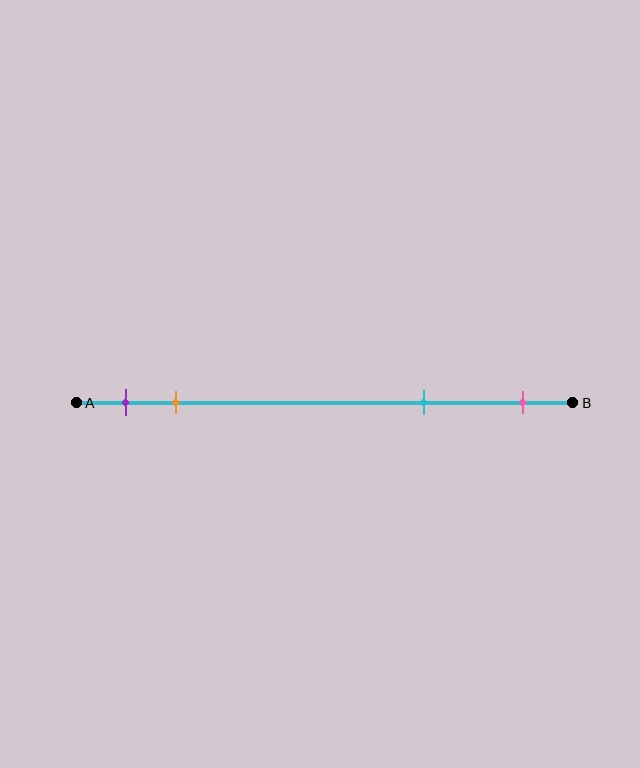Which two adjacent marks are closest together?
The purple and orange marks are the closest adjacent pair.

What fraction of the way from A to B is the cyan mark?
The cyan mark is approximately 70% (0.7) of the way from A to B.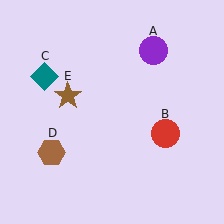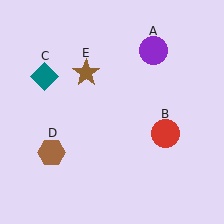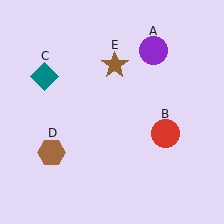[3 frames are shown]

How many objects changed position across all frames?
1 object changed position: brown star (object E).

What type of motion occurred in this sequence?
The brown star (object E) rotated clockwise around the center of the scene.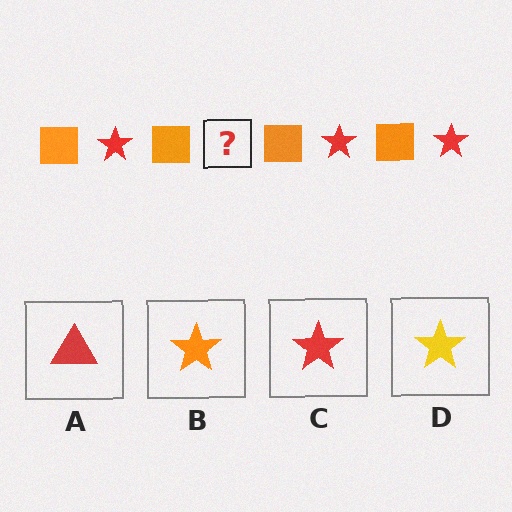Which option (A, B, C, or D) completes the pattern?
C.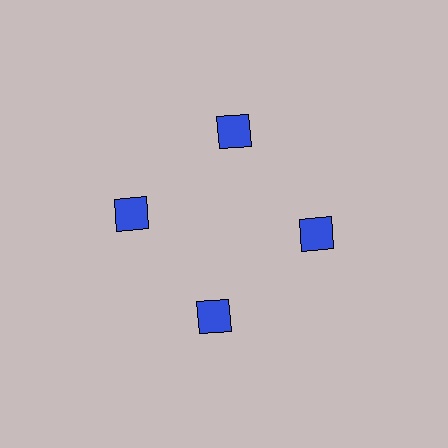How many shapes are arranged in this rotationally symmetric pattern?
There are 4 shapes, arranged in 4 groups of 1.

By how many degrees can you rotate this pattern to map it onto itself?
The pattern maps onto itself every 90 degrees of rotation.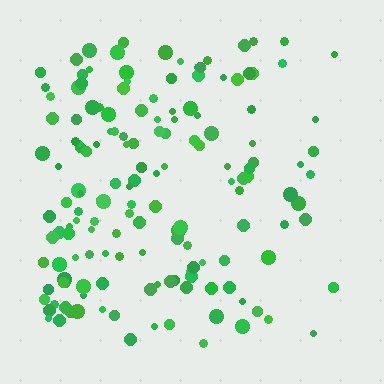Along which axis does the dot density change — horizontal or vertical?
Horizontal.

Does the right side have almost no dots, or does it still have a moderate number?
Still a moderate number, just noticeably fewer than the left.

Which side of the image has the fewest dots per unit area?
The right.